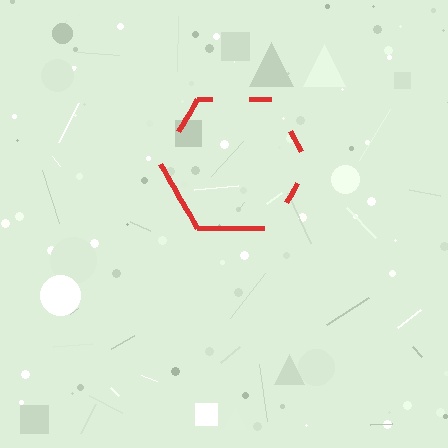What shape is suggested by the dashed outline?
The dashed outline suggests a hexagon.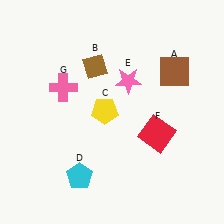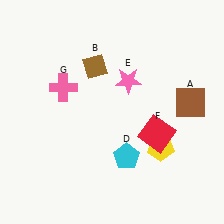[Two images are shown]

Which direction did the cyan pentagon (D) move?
The cyan pentagon (D) moved right.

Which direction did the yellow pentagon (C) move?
The yellow pentagon (C) moved right.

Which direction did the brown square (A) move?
The brown square (A) moved down.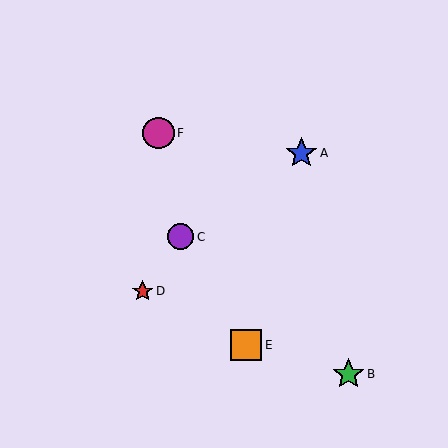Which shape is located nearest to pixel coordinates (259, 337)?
The orange square (labeled E) at (246, 345) is nearest to that location.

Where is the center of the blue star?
The center of the blue star is at (301, 153).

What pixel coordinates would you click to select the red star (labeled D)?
Click at (143, 291) to select the red star D.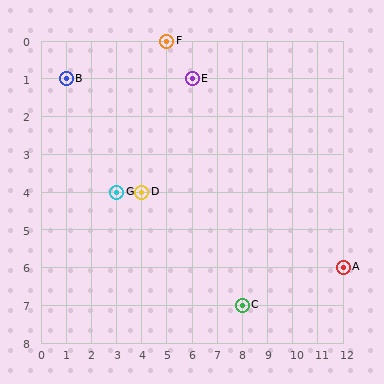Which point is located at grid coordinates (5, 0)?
Point F is at (5, 0).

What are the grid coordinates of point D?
Point D is at grid coordinates (4, 4).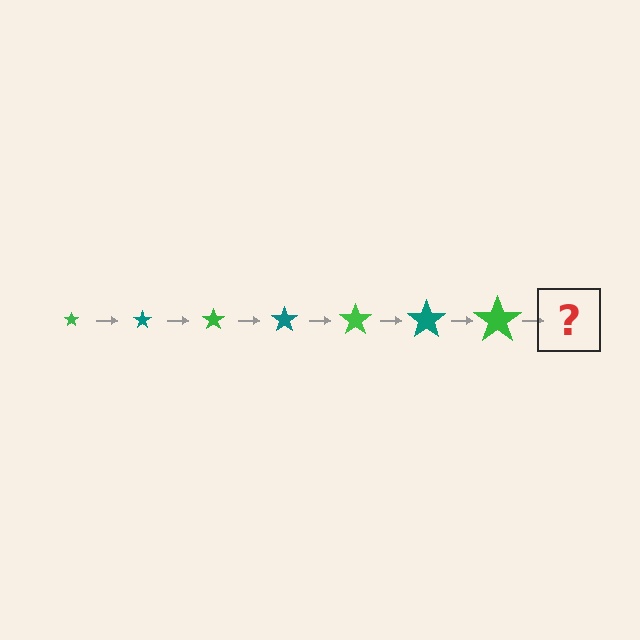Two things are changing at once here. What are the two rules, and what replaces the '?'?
The two rules are that the star grows larger each step and the color cycles through green and teal. The '?' should be a teal star, larger than the previous one.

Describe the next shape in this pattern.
It should be a teal star, larger than the previous one.